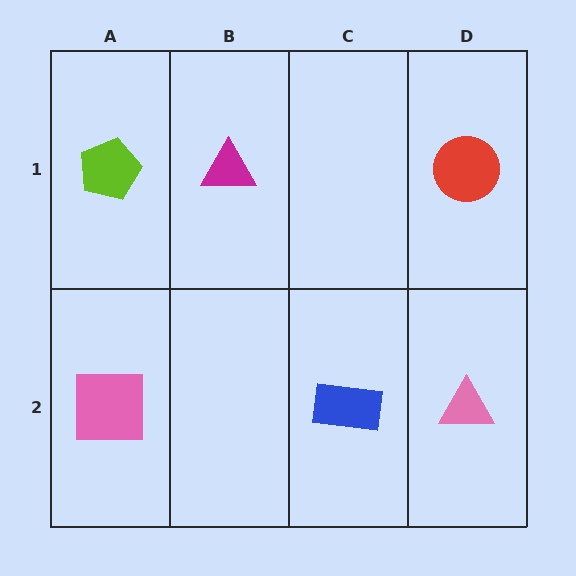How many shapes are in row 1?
3 shapes.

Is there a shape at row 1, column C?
No, that cell is empty.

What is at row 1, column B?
A magenta triangle.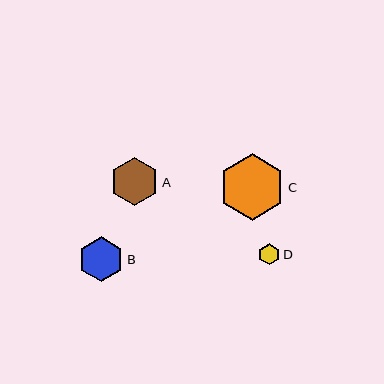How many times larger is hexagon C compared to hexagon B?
Hexagon C is approximately 1.5 times the size of hexagon B.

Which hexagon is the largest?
Hexagon C is the largest with a size of approximately 66 pixels.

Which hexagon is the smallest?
Hexagon D is the smallest with a size of approximately 21 pixels.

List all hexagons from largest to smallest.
From largest to smallest: C, A, B, D.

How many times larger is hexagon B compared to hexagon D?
Hexagon B is approximately 2.1 times the size of hexagon D.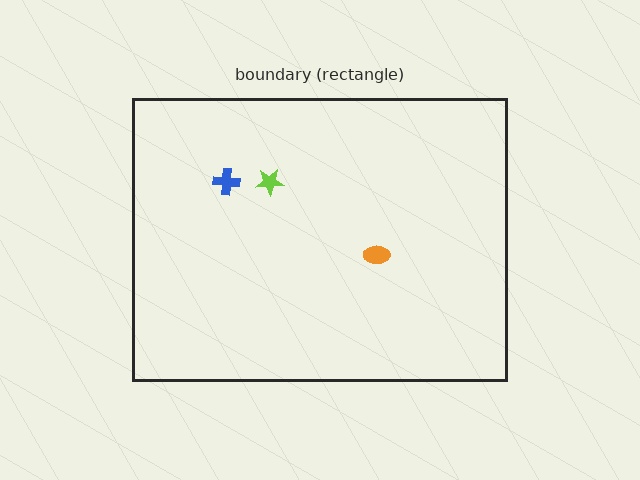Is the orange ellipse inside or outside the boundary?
Inside.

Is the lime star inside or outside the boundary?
Inside.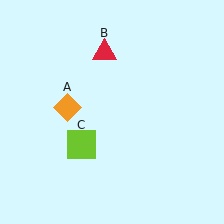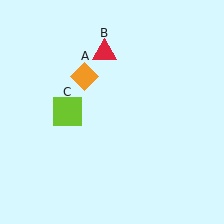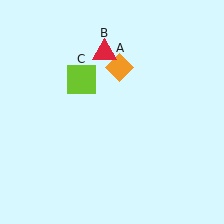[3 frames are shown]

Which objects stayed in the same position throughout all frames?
Red triangle (object B) remained stationary.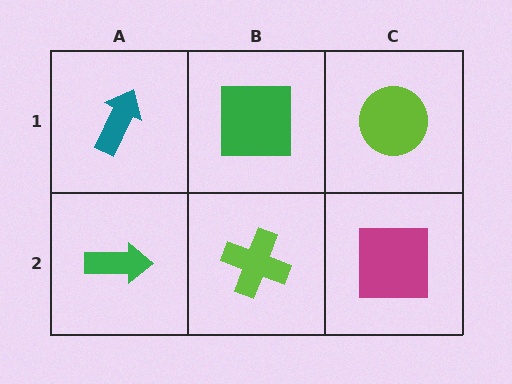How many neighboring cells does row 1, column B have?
3.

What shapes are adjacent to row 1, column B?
A lime cross (row 2, column B), a teal arrow (row 1, column A), a lime circle (row 1, column C).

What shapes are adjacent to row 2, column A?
A teal arrow (row 1, column A), a lime cross (row 2, column B).